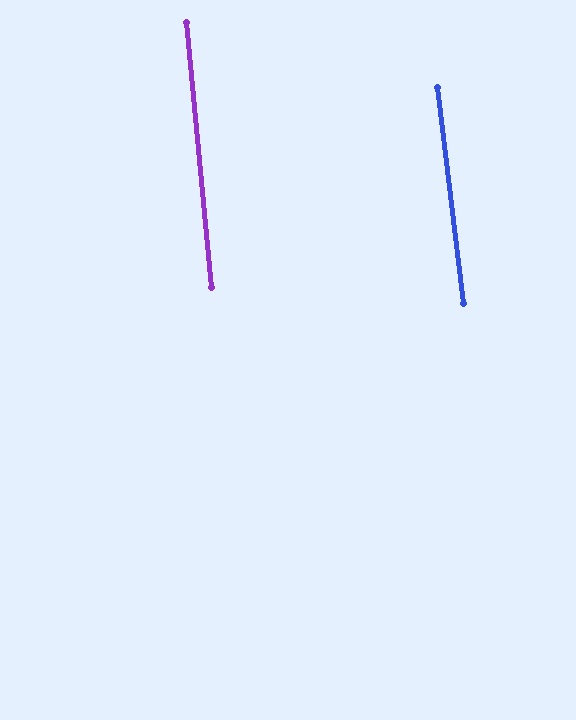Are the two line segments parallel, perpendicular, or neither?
Parallel — their directions differ by only 1.5°.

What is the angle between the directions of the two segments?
Approximately 1 degree.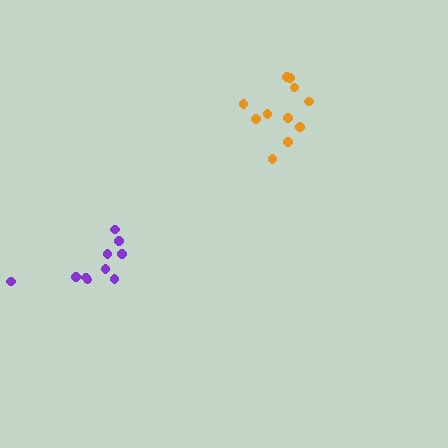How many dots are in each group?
Group 1: 11 dots, Group 2: 10 dots (21 total).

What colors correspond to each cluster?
The clusters are colored: orange, purple.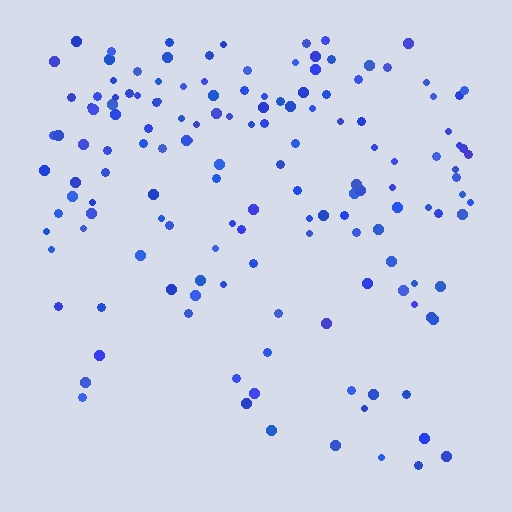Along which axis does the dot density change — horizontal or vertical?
Vertical.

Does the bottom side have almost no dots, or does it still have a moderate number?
Still a moderate number, just noticeably fewer than the top.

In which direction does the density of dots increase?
From bottom to top, with the top side densest.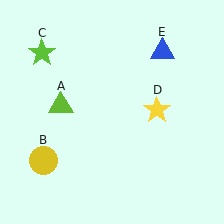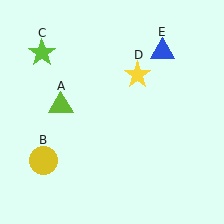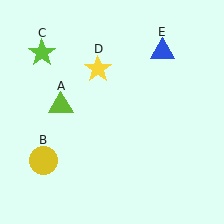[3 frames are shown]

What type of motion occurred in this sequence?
The yellow star (object D) rotated counterclockwise around the center of the scene.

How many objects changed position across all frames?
1 object changed position: yellow star (object D).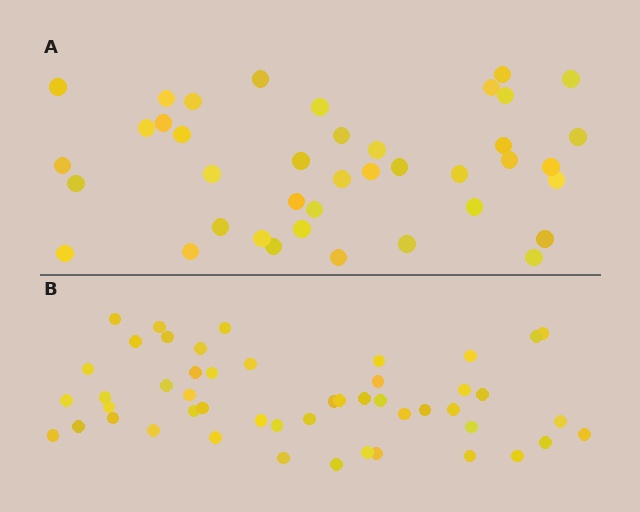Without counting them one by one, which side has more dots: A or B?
Region B (the bottom region) has more dots.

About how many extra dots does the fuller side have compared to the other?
Region B has roughly 8 or so more dots than region A.